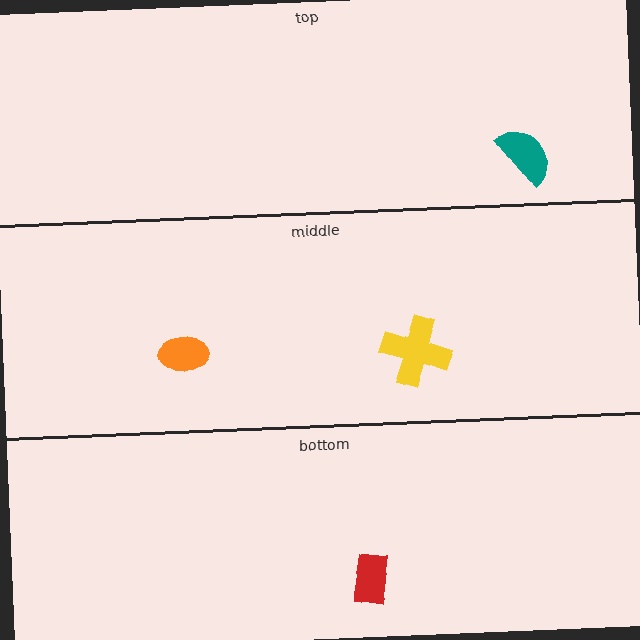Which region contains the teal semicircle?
The top region.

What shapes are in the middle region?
The yellow cross, the orange ellipse.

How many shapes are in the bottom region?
1.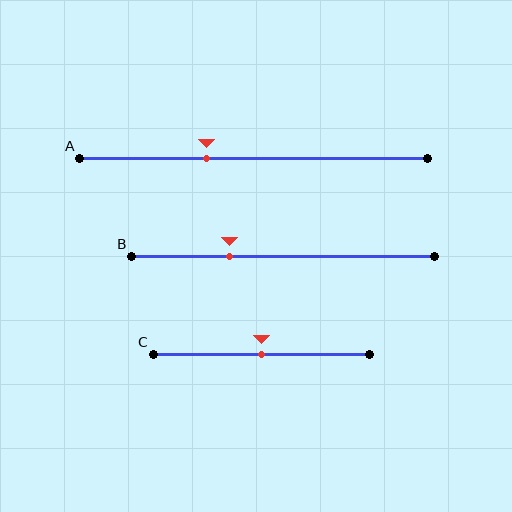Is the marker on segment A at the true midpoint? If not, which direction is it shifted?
No, the marker on segment A is shifted to the left by about 14% of the segment length.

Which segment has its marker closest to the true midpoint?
Segment C has its marker closest to the true midpoint.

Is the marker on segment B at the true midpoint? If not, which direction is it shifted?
No, the marker on segment B is shifted to the left by about 17% of the segment length.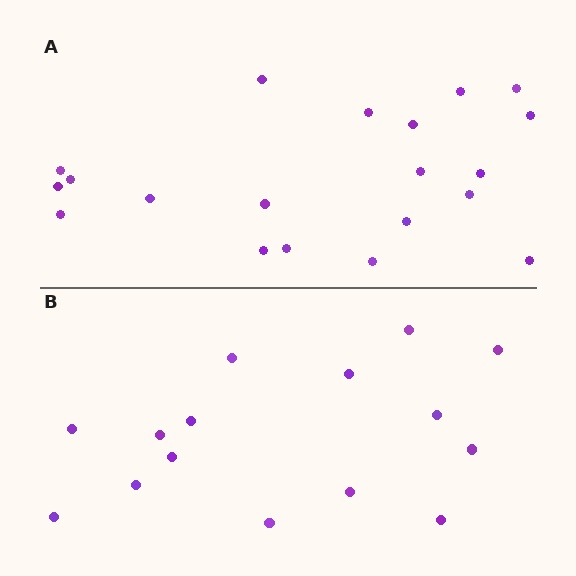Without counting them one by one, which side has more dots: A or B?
Region A (the top region) has more dots.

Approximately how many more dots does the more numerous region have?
Region A has about 5 more dots than region B.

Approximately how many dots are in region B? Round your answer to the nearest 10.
About 20 dots. (The exact count is 15, which rounds to 20.)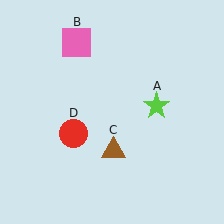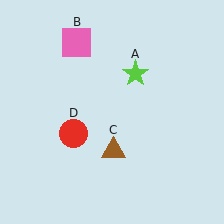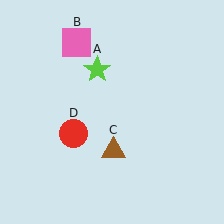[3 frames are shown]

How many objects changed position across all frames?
1 object changed position: lime star (object A).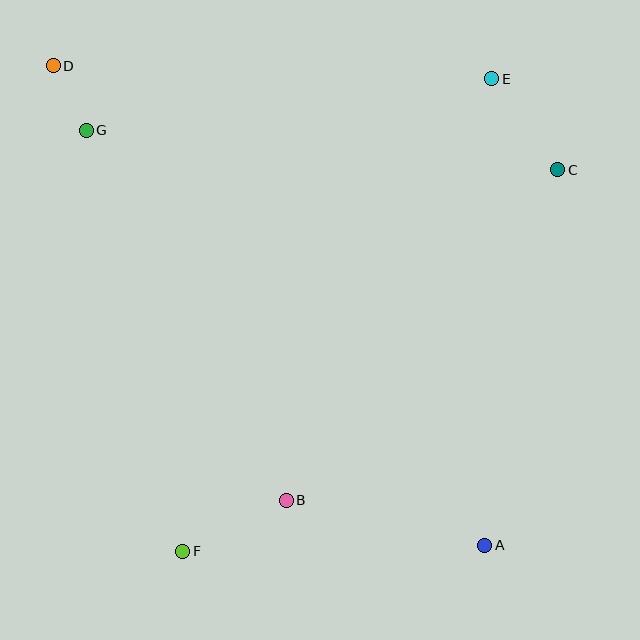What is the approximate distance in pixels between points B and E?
The distance between B and E is approximately 469 pixels.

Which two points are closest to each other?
Points D and G are closest to each other.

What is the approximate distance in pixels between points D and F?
The distance between D and F is approximately 503 pixels.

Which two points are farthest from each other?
Points A and D are farthest from each other.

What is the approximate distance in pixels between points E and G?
The distance between E and G is approximately 409 pixels.